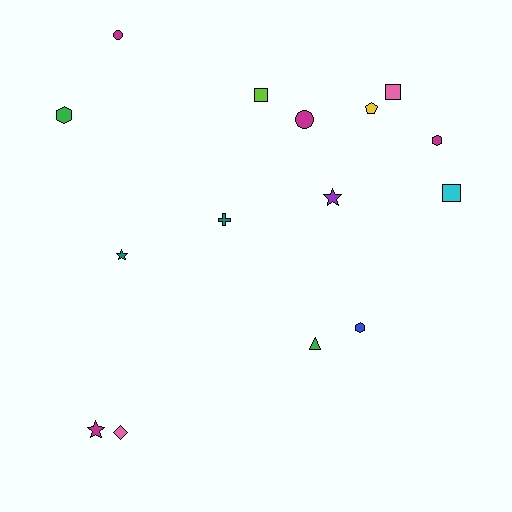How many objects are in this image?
There are 15 objects.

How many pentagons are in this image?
There is 1 pentagon.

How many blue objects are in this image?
There is 1 blue object.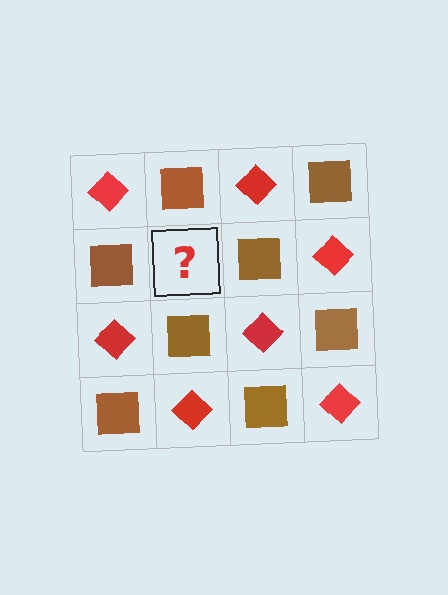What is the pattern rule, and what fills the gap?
The rule is that it alternates red diamond and brown square in a checkerboard pattern. The gap should be filled with a red diamond.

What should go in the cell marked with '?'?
The missing cell should contain a red diamond.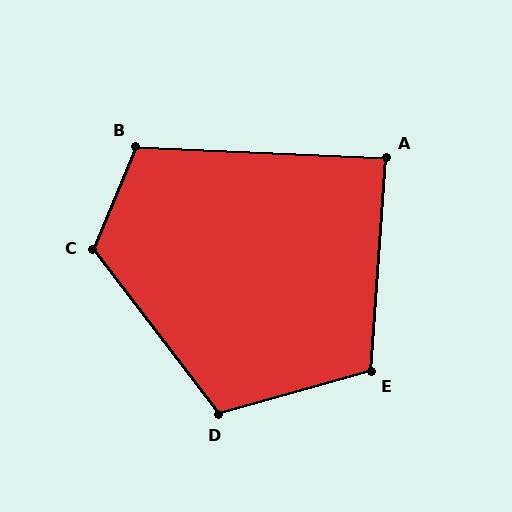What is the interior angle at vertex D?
Approximately 111 degrees (obtuse).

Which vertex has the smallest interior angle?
A, at approximately 89 degrees.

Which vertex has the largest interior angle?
C, at approximately 120 degrees.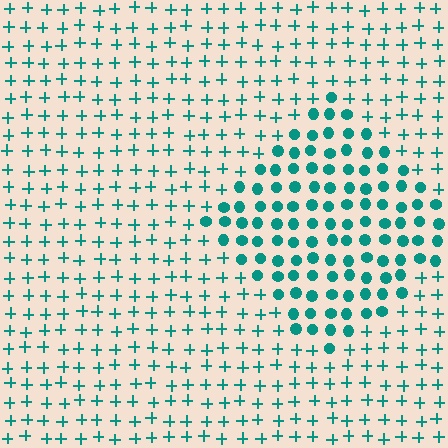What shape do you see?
I see a diamond.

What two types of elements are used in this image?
The image uses circles inside the diamond region and plus signs outside it.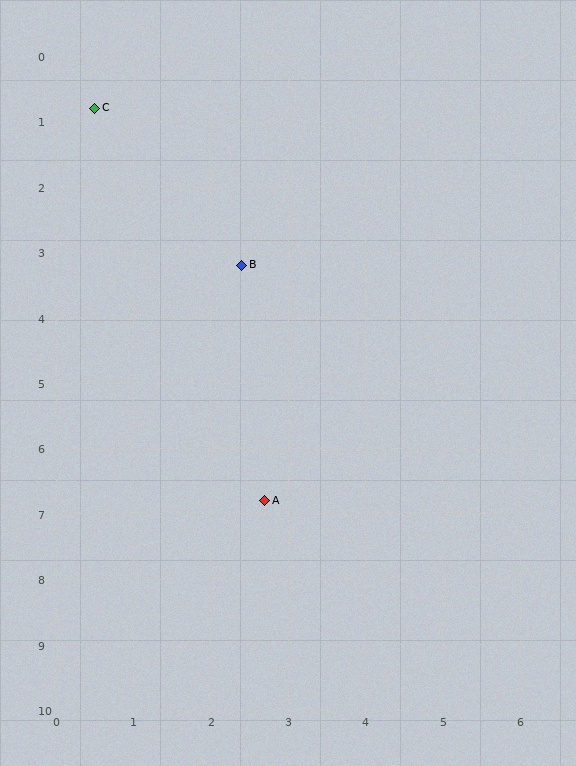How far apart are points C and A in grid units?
Points C and A are about 6.4 grid units apart.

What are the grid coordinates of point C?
Point C is at approximately (0.5, 0.8).